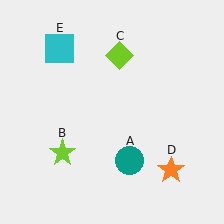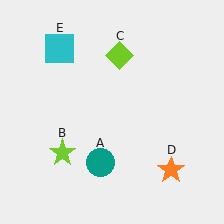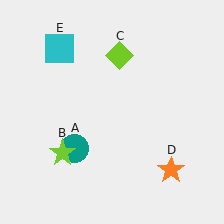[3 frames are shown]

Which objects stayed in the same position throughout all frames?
Lime star (object B) and lime diamond (object C) and orange star (object D) and cyan square (object E) remained stationary.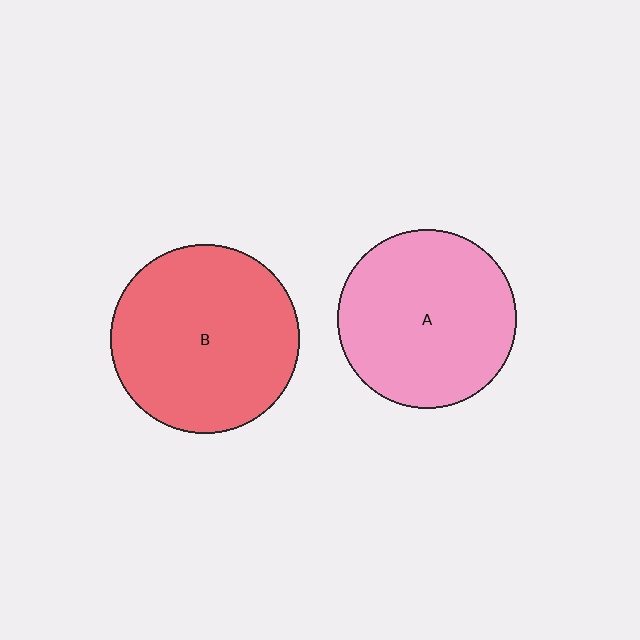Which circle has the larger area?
Circle B (red).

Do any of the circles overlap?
No, none of the circles overlap.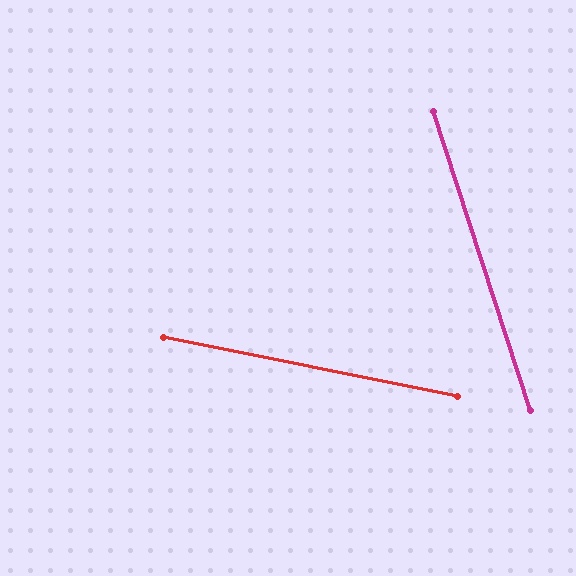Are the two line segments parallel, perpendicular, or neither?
Neither parallel nor perpendicular — they differ by about 61°.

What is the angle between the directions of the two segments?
Approximately 61 degrees.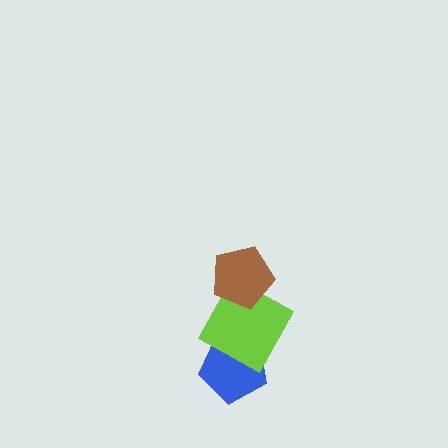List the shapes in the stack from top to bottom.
From top to bottom: the brown pentagon, the lime square, the blue pentagon.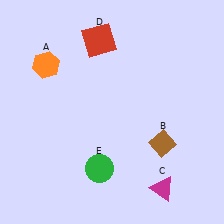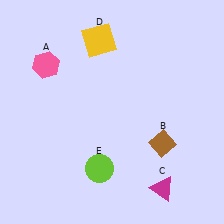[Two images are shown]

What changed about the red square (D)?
In Image 1, D is red. In Image 2, it changed to yellow.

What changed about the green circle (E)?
In Image 1, E is green. In Image 2, it changed to lime.